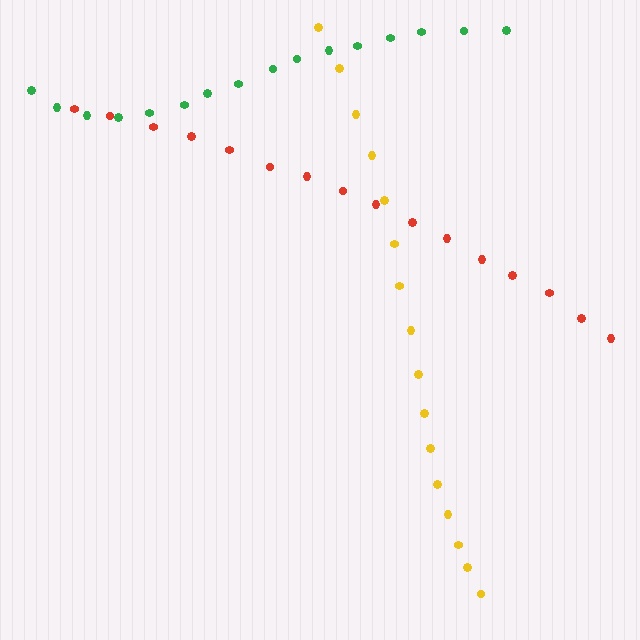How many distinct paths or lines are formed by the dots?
There are 3 distinct paths.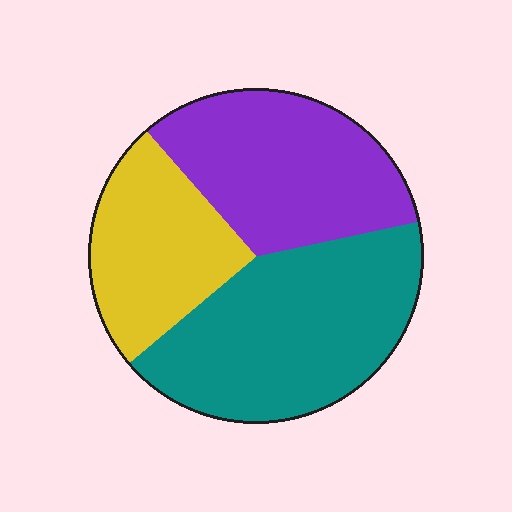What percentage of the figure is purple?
Purple takes up about one third (1/3) of the figure.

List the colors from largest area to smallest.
From largest to smallest: teal, purple, yellow.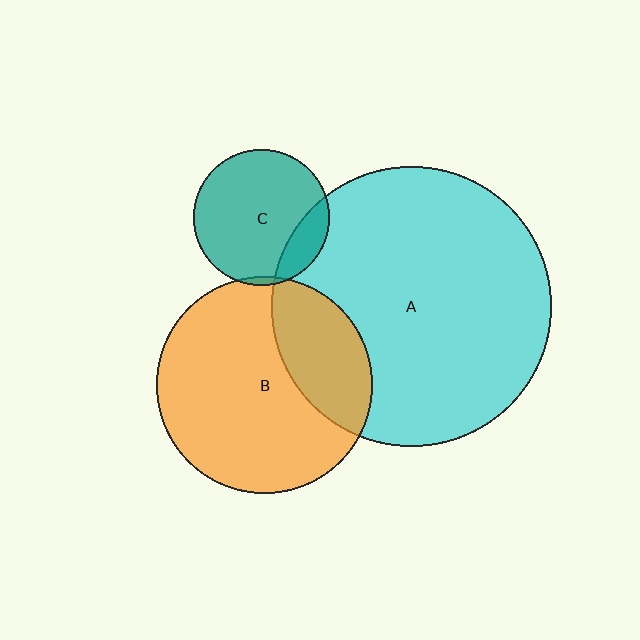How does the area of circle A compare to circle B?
Approximately 1.7 times.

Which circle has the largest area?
Circle A (cyan).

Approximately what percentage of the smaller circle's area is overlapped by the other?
Approximately 5%.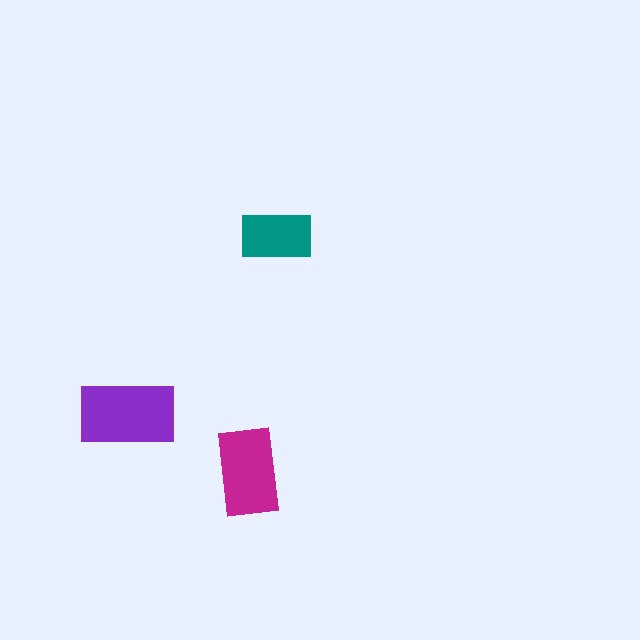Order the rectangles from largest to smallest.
the purple one, the magenta one, the teal one.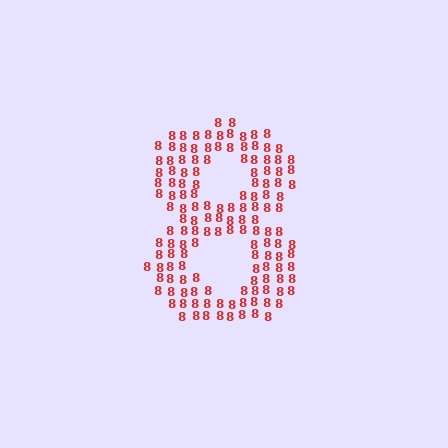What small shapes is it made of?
It is made of small digit 8's.